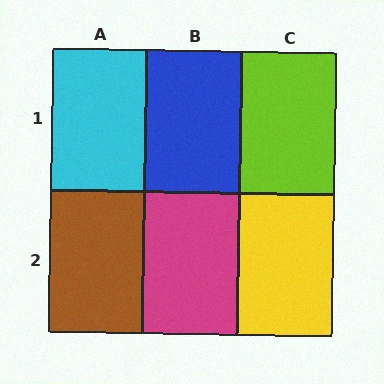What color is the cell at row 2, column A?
Brown.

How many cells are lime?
1 cell is lime.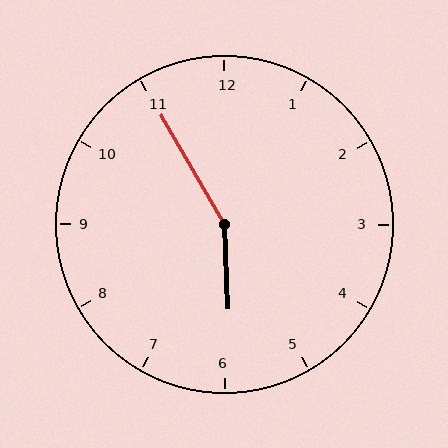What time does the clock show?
5:55.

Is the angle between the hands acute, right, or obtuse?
It is obtuse.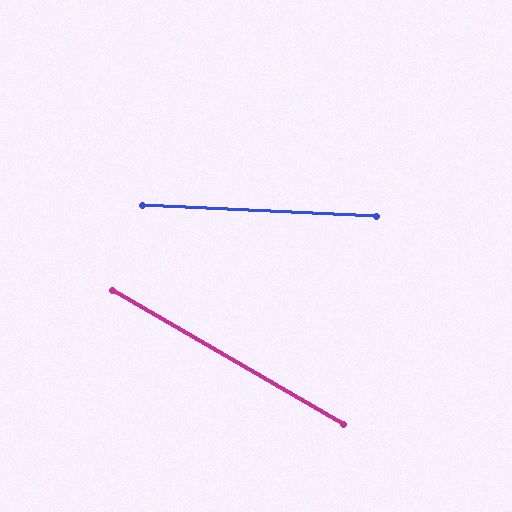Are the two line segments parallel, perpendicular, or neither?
Neither parallel nor perpendicular — they differ by about 28°.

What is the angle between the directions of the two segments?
Approximately 28 degrees.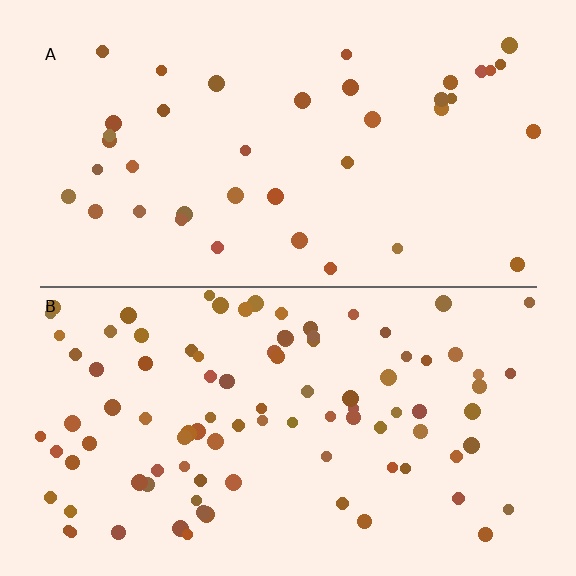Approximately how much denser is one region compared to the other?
Approximately 2.4× — region B over region A.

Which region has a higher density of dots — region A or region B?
B (the bottom).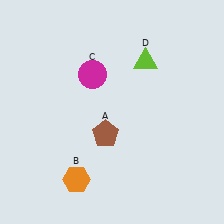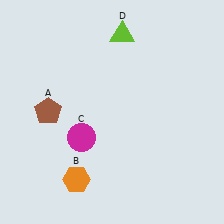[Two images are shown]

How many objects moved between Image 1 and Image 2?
3 objects moved between the two images.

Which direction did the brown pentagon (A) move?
The brown pentagon (A) moved left.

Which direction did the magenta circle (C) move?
The magenta circle (C) moved down.